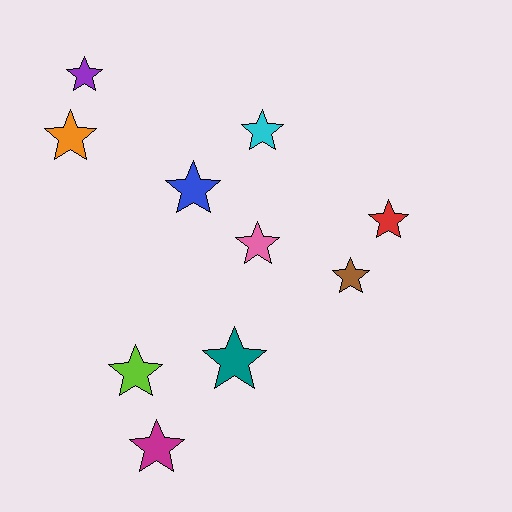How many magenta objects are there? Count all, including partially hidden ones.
There is 1 magenta object.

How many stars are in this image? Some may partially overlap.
There are 10 stars.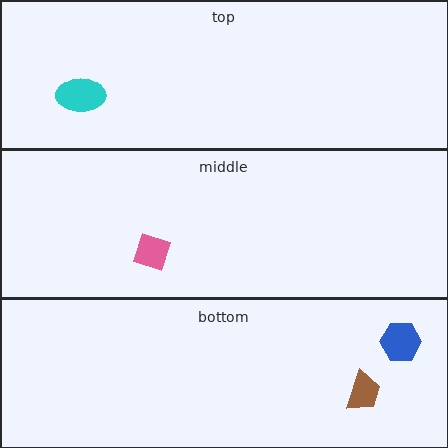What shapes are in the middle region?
The pink diamond.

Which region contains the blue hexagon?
The bottom region.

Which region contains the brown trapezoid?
The bottom region.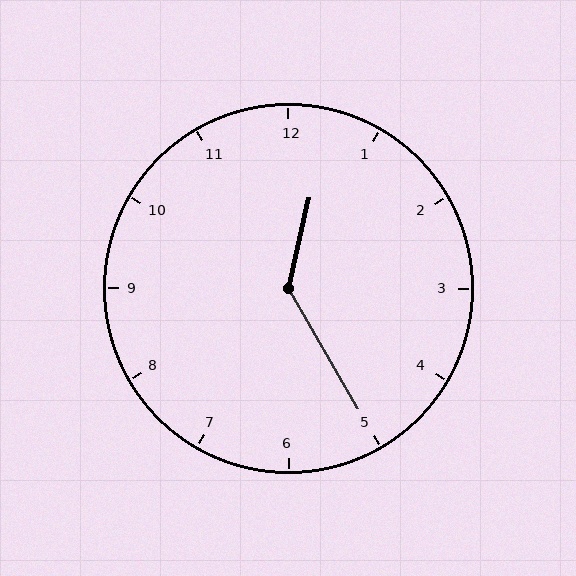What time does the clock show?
12:25.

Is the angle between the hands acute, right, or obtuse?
It is obtuse.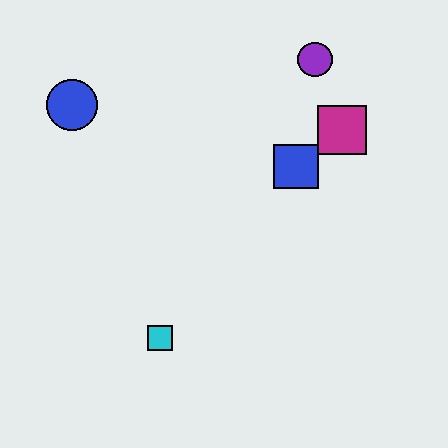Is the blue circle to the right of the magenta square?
No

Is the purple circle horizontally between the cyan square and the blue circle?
No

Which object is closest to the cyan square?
The blue square is closest to the cyan square.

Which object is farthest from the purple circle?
The cyan square is farthest from the purple circle.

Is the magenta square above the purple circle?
No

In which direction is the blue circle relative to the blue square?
The blue circle is to the left of the blue square.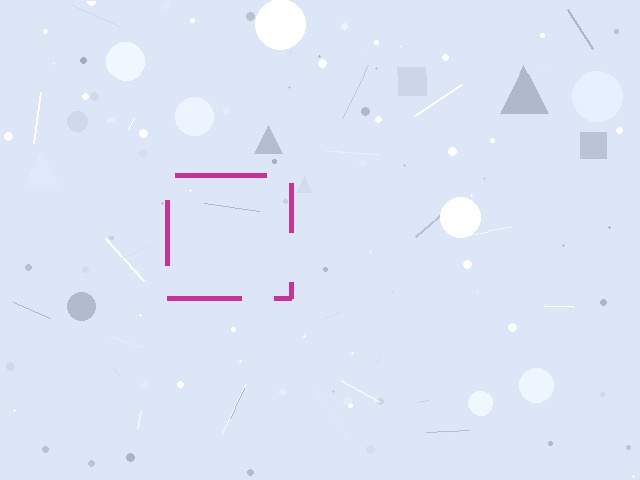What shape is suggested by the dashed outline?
The dashed outline suggests a square.